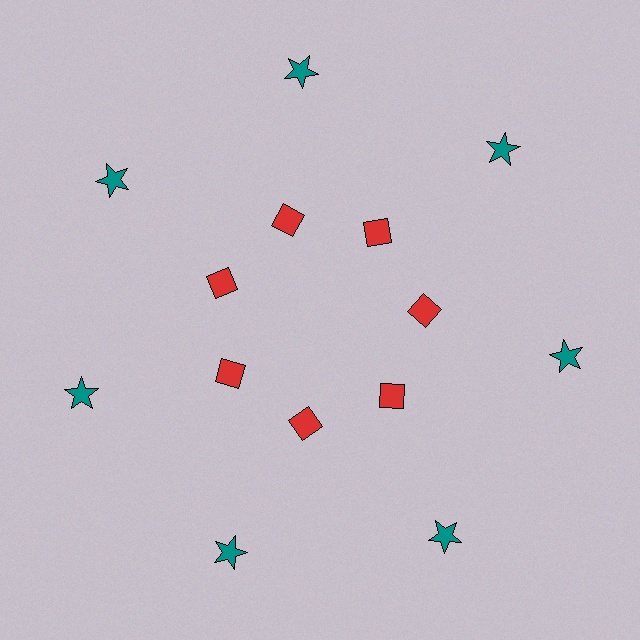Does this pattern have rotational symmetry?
Yes, this pattern has 7-fold rotational symmetry. It looks the same after rotating 51 degrees around the center.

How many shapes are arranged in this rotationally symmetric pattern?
There are 14 shapes, arranged in 7 groups of 2.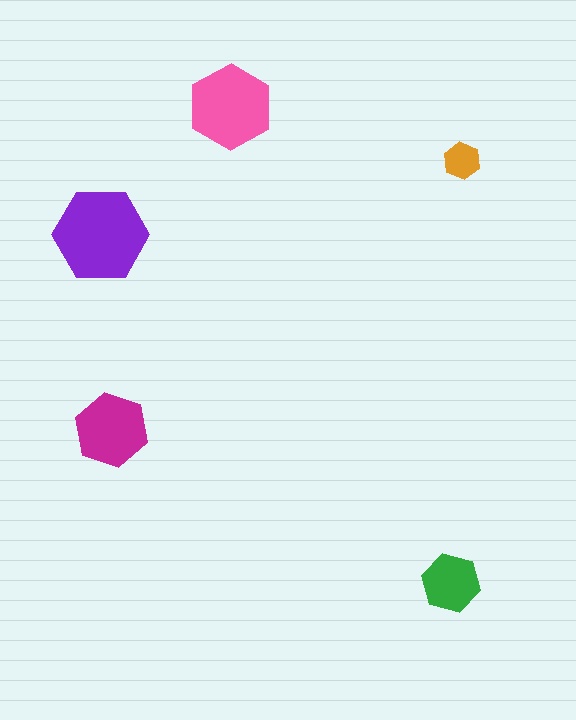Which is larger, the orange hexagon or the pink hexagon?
The pink one.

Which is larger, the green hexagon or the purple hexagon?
The purple one.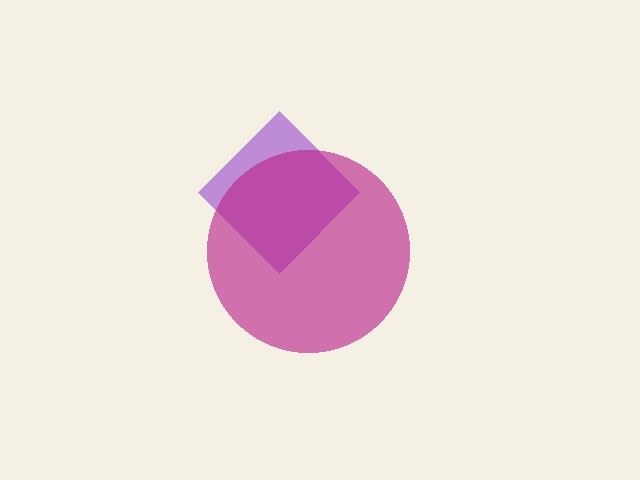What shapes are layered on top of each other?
The layered shapes are: a purple diamond, a magenta circle.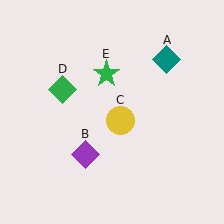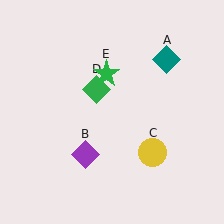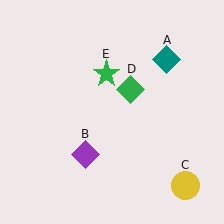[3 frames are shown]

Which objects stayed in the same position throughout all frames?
Teal diamond (object A) and purple diamond (object B) and green star (object E) remained stationary.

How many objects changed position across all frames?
2 objects changed position: yellow circle (object C), green diamond (object D).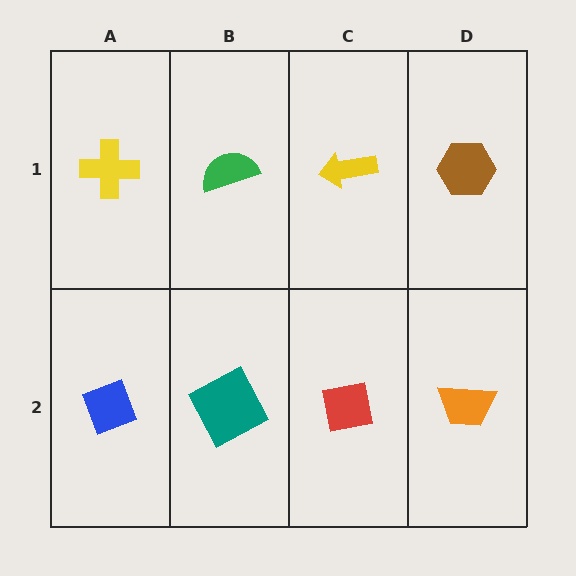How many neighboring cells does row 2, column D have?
2.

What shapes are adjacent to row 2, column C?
A yellow arrow (row 1, column C), a teal square (row 2, column B), an orange trapezoid (row 2, column D).